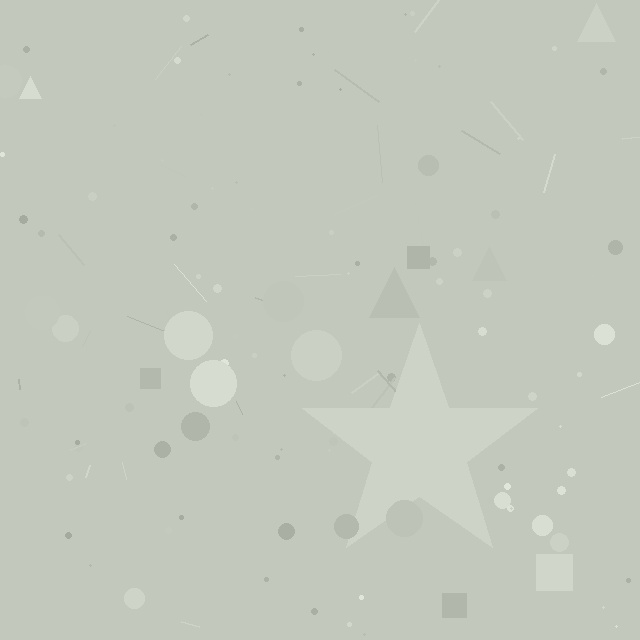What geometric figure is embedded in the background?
A star is embedded in the background.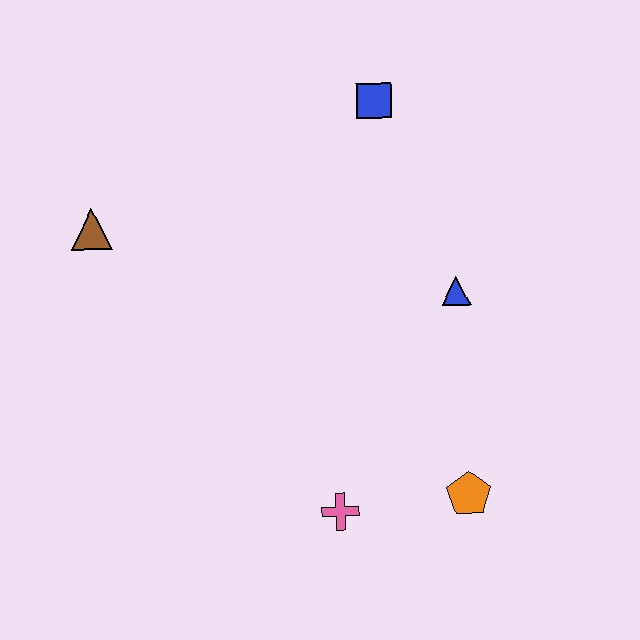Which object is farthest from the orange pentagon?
The brown triangle is farthest from the orange pentagon.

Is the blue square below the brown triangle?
No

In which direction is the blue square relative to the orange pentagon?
The blue square is above the orange pentagon.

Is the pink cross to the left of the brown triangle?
No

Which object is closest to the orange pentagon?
The pink cross is closest to the orange pentagon.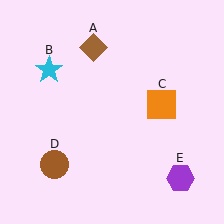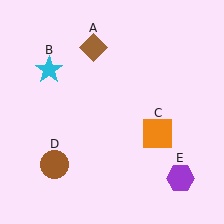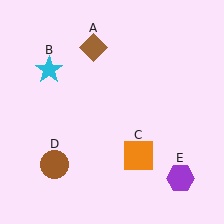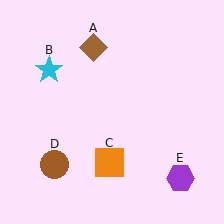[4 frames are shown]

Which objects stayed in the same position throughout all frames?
Brown diamond (object A) and cyan star (object B) and brown circle (object D) and purple hexagon (object E) remained stationary.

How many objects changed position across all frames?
1 object changed position: orange square (object C).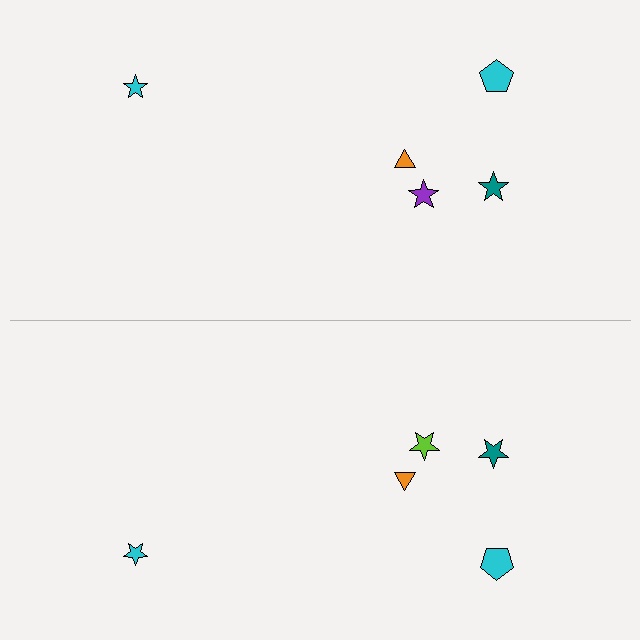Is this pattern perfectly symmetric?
No, the pattern is not perfectly symmetric. The lime star on the bottom side breaks the symmetry — its mirror counterpart is purple.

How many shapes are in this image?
There are 10 shapes in this image.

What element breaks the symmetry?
The lime star on the bottom side breaks the symmetry — its mirror counterpart is purple.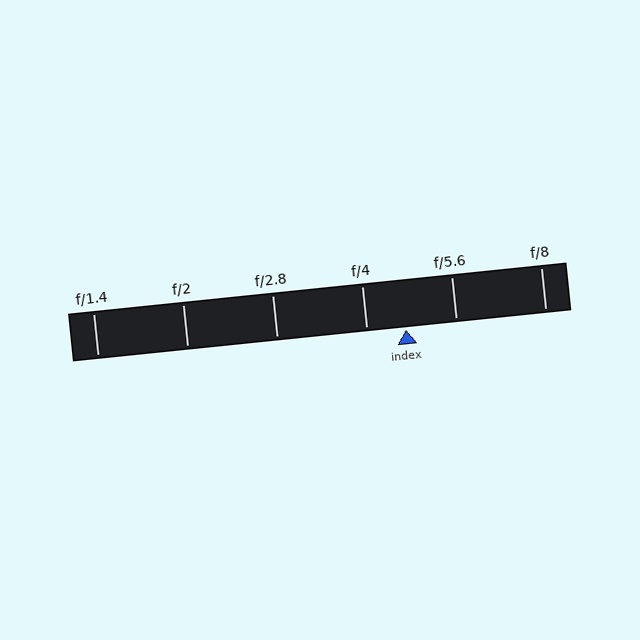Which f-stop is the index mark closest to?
The index mark is closest to f/4.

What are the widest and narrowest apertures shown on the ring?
The widest aperture shown is f/1.4 and the narrowest is f/8.